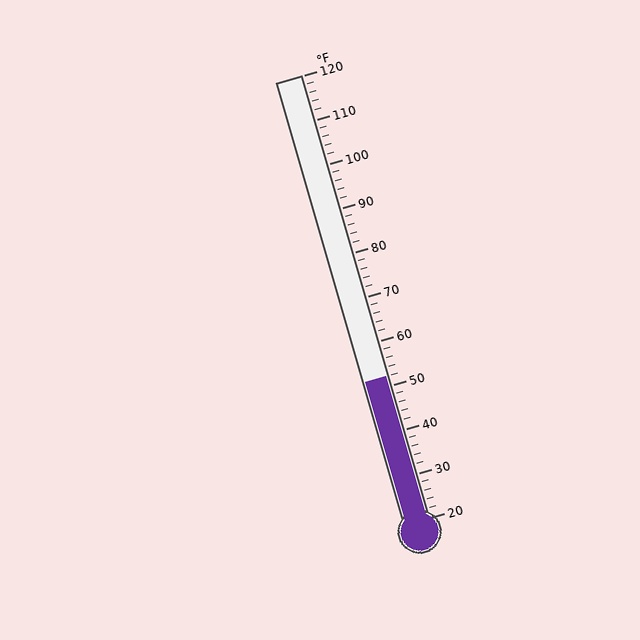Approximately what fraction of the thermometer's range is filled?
The thermometer is filled to approximately 30% of its range.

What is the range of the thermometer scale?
The thermometer scale ranges from 20°F to 120°F.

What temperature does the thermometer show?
The thermometer shows approximately 52°F.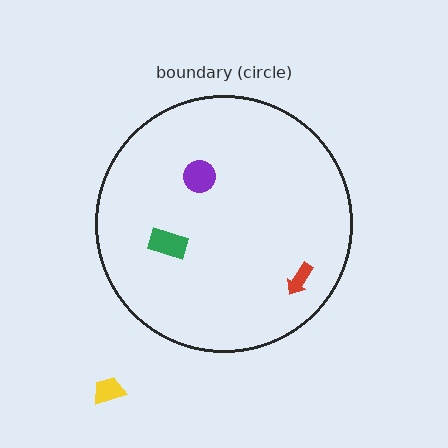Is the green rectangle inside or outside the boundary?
Inside.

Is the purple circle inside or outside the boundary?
Inside.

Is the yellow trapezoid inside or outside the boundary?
Outside.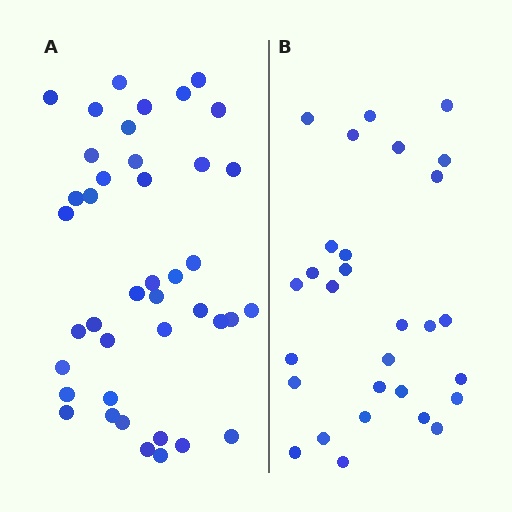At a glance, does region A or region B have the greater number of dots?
Region A (the left region) has more dots.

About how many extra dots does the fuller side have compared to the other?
Region A has roughly 12 or so more dots than region B.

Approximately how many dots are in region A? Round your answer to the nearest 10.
About 40 dots. (The exact count is 41, which rounds to 40.)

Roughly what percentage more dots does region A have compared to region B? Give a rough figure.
About 40% more.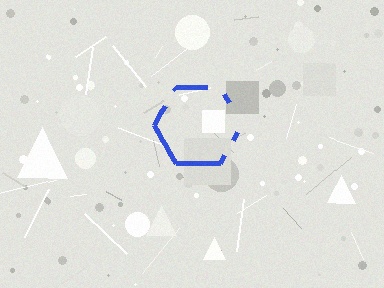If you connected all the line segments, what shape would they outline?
They would outline a hexagon.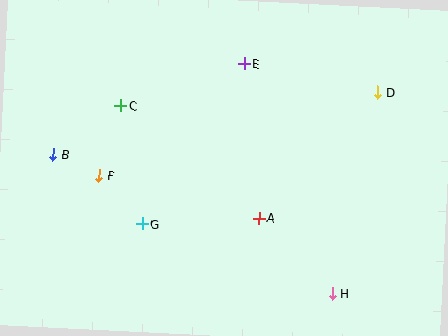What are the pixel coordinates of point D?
Point D is at (378, 92).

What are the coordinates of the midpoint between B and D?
The midpoint between B and D is at (215, 123).